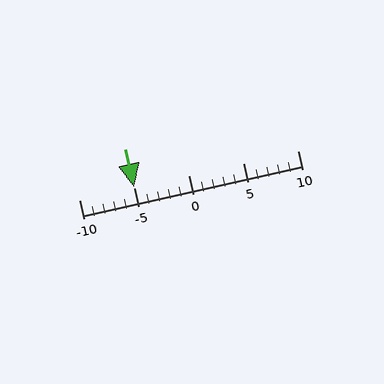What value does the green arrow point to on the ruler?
The green arrow points to approximately -5.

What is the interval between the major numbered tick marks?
The major tick marks are spaced 5 units apart.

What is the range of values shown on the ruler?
The ruler shows values from -10 to 10.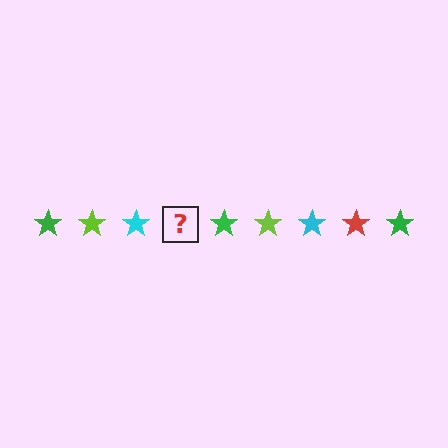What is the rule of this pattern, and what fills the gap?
The rule is that the pattern cycles through green, lime, cyan, red stars. The gap should be filled with a red star.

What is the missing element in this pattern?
The missing element is a red star.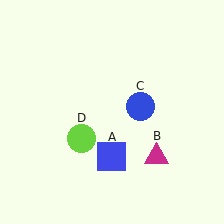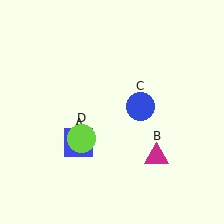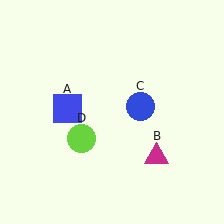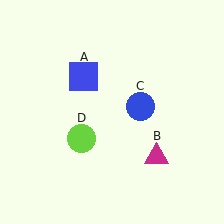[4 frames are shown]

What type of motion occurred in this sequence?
The blue square (object A) rotated clockwise around the center of the scene.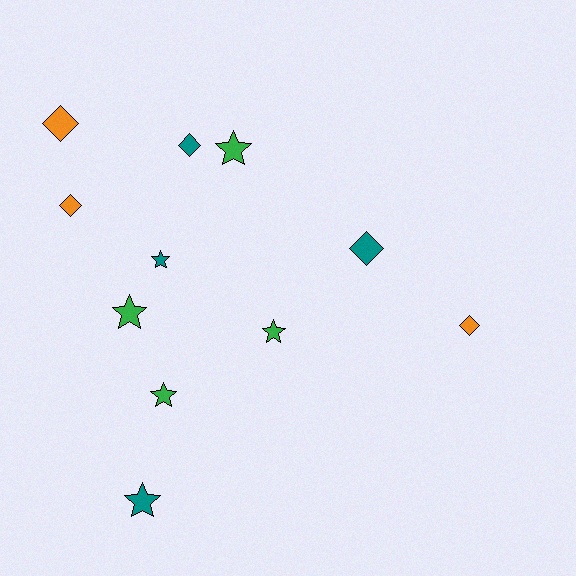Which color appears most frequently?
Green, with 4 objects.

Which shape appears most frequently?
Star, with 6 objects.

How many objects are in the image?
There are 11 objects.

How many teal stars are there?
There are 2 teal stars.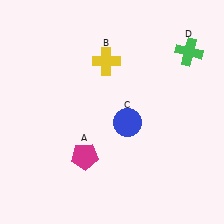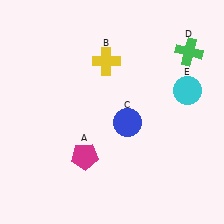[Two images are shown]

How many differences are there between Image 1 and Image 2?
There is 1 difference between the two images.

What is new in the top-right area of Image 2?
A cyan circle (E) was added in the top-right area of Image 2.